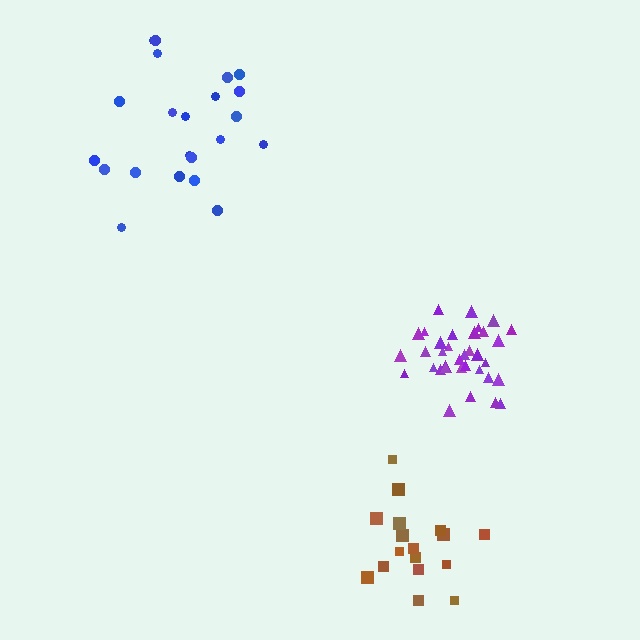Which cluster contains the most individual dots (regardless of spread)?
Purple (35).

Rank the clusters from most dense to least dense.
purple, brown, blue.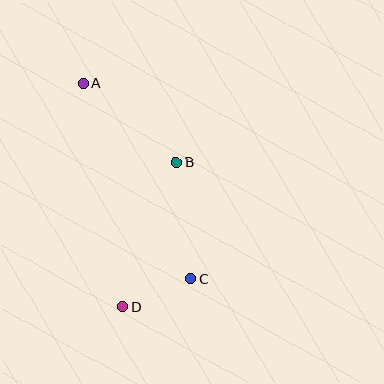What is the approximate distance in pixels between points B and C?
The distance between B and C is approximately 117 pixels.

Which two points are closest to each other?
Points C and D are closest to each other.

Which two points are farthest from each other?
Points A and D are farthest from each other.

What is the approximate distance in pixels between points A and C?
The distance between A and C is approximately 223 pixels.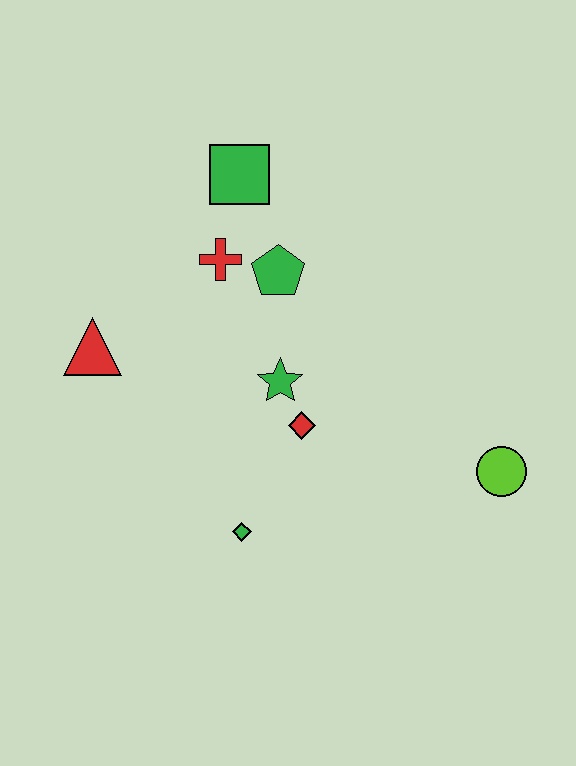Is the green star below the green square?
Yes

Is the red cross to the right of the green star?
No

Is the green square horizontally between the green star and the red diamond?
No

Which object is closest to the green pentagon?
The red cross is closest to the green pentagon.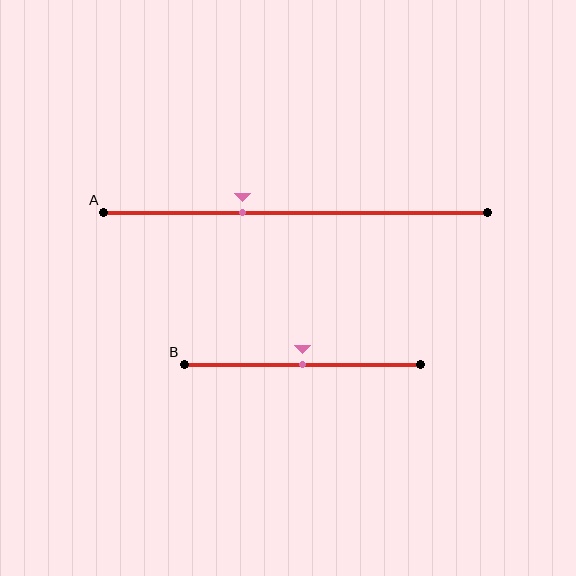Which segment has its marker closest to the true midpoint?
Segment B has its marker closest to the true midpoint.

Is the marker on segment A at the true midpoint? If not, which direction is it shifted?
No, the marker on segment A is shifted to the left by about 14% of the segment length.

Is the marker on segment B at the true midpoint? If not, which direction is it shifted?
Yes, the marker on segment B is at the true midpoint.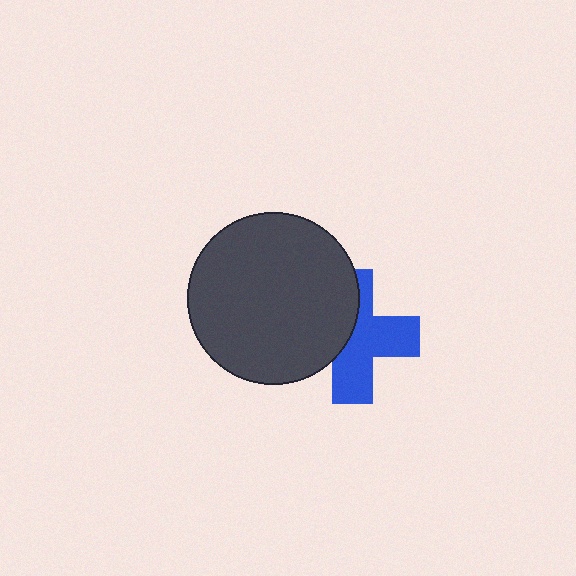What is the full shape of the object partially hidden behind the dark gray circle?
The partially hidden object is a blue cross.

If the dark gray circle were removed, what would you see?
You would see the complete blue cross.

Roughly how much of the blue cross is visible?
About half of it is visible (roughly 58%).